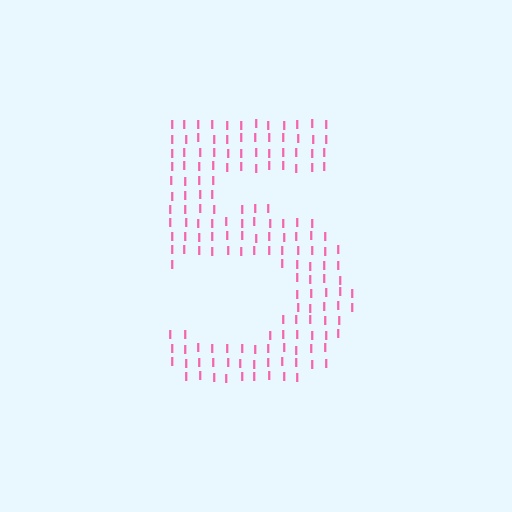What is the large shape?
The large shape is the digit 5.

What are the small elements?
The small elements are letter I's.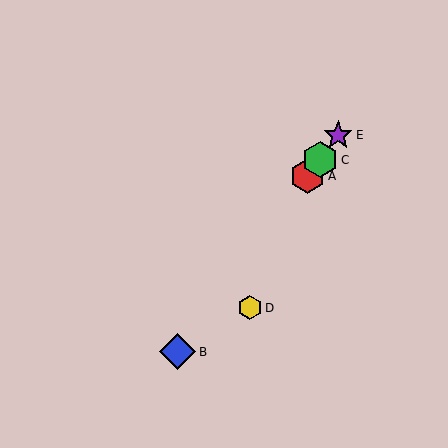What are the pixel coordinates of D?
Object D is at (250, 308).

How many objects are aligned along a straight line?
4 objects (A, B, C, E) are aligned along a straight line.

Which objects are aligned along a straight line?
Objects A, B, C, E are aligned along a straight line.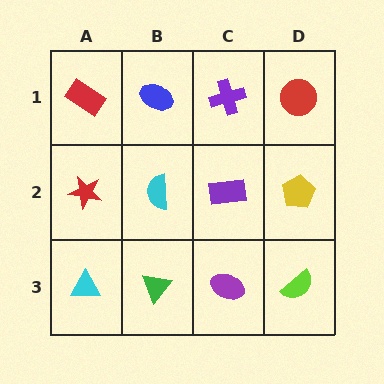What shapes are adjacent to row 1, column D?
A yellow pentagon (row 2, column D), a purple cross (row 1, column C).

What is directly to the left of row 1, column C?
A blue ellipse.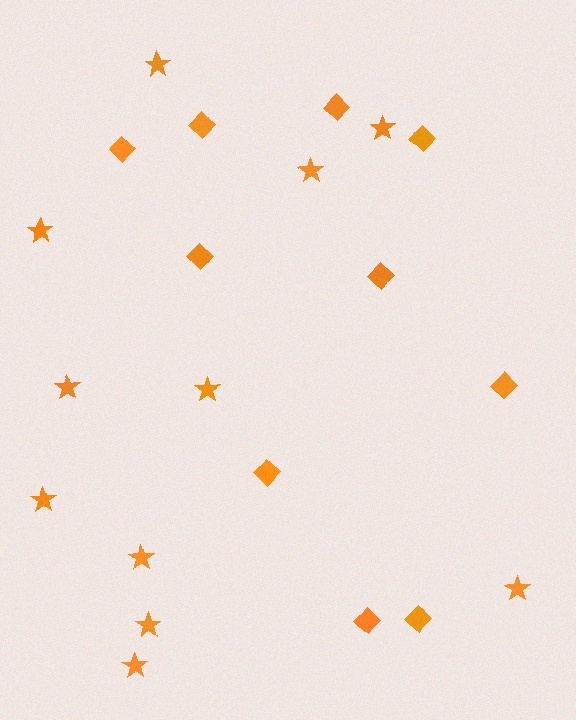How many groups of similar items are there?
There are 2 groups: one group of stars (11) and one group of diamonds (10).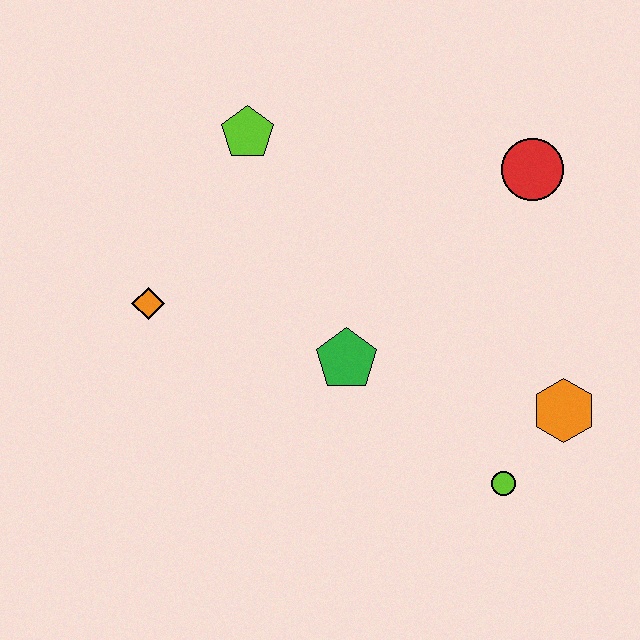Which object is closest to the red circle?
The orange hexagon is closest to the red circle.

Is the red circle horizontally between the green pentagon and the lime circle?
No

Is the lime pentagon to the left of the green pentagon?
Yes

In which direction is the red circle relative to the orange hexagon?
The red circle is above the orange hexagon.